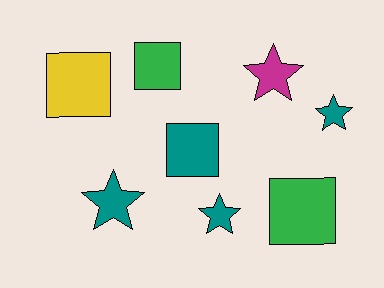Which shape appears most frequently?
Square, with 4 objects.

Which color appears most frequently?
Teal, with 4 objects.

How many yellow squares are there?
There is 1 yellow square.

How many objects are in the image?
There are 8 objects.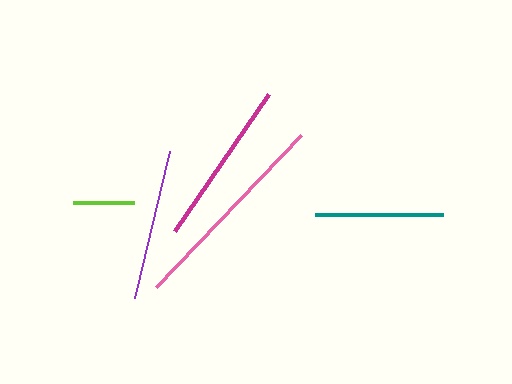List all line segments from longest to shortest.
From longest to shortest: pink, magenta, purple, teal, lime.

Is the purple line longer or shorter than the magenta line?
The magenta line is longer than the purple line.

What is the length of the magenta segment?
The magenta segment is approximately 166 pixels long.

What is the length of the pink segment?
The pink segment is approximately 210 pixels long.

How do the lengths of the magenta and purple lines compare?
The magenta and purple lines are approximately the same length.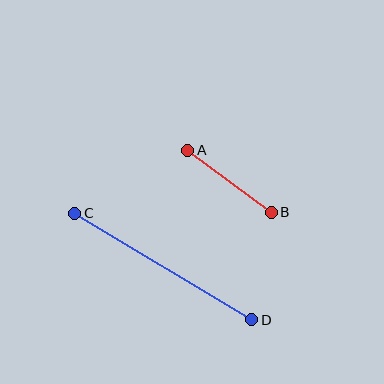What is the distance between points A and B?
The distance is approximately 104 pixels.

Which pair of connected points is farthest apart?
Points C and D are farthest apart.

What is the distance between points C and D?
The distance is approximately 207 pixels.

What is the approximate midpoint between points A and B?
The midpoint is at approximately (230, 181) pixels.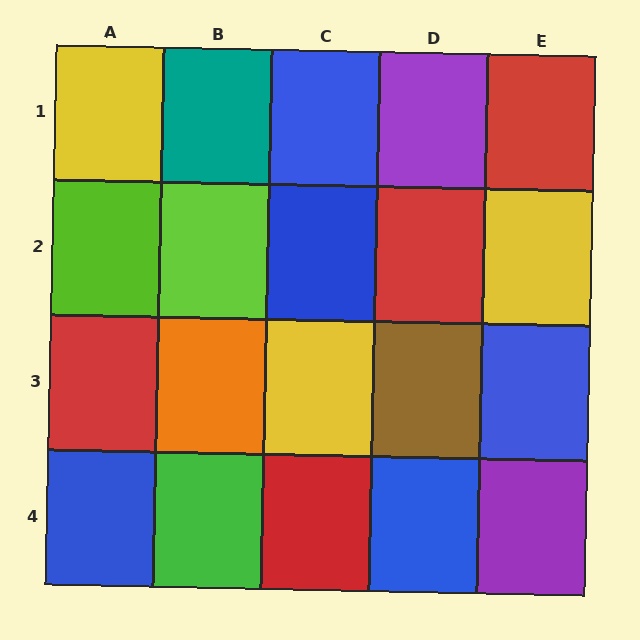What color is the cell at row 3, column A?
Red.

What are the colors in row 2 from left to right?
Lime, lime, blue, red, yellow.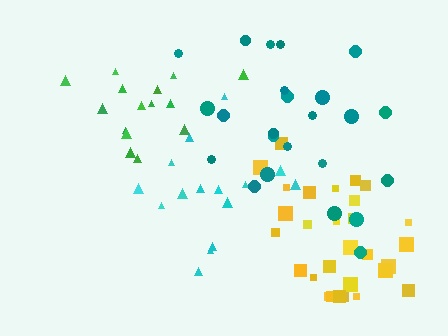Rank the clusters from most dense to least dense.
yellow, green, teal, cyan.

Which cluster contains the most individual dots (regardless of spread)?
Yellow (29).